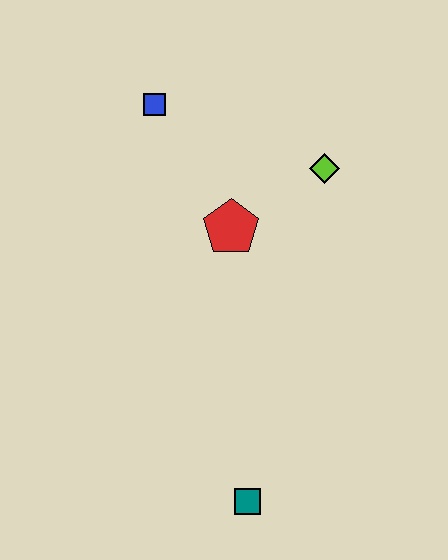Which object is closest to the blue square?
The red pentagon is closest to the blue square.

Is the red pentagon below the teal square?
No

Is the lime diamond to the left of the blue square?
No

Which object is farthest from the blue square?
The teal square is farthest from the blue square.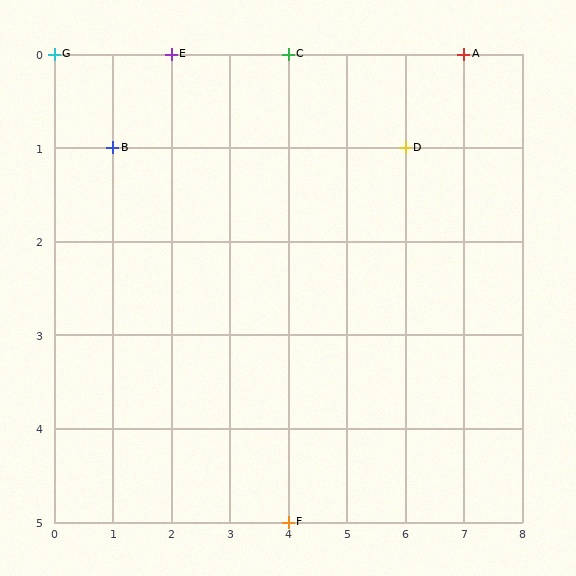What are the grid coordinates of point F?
Point F is at grid coordinates (4, 5).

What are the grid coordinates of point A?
Point A is at grid coordinates (7, 0).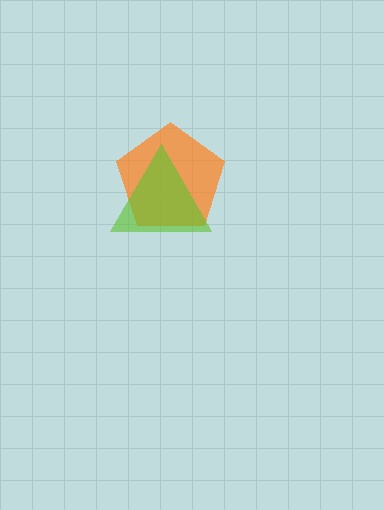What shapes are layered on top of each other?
The layered shapes are: an orange pentagon, a lime triangle.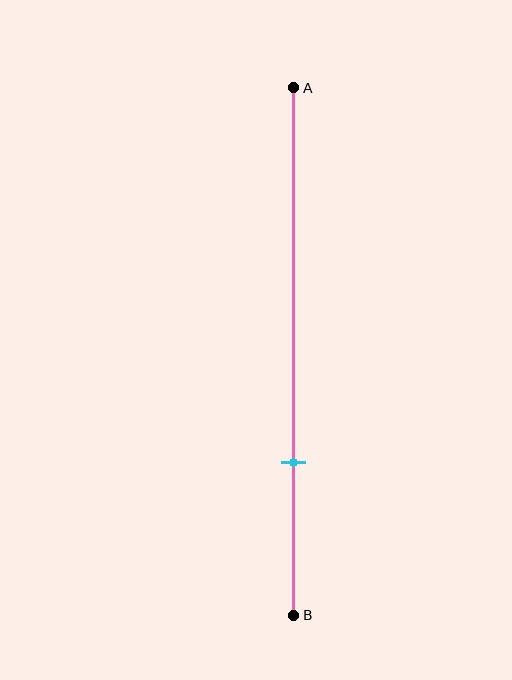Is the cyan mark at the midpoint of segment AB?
No, the mark is at about 70% from A, not at the 50% midpoint.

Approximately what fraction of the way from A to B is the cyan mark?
The cyan mark is approximately 70% of the way from A to B.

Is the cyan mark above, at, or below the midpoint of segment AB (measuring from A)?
The cyan mark is below the midpoint of segment AB.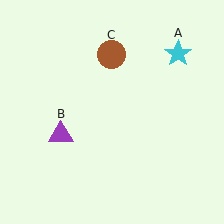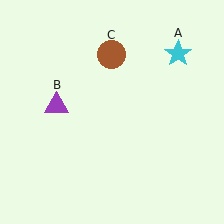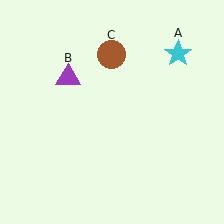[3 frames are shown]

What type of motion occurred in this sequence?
The purple triangle (object B) rotated clockwise around the center of the scene.